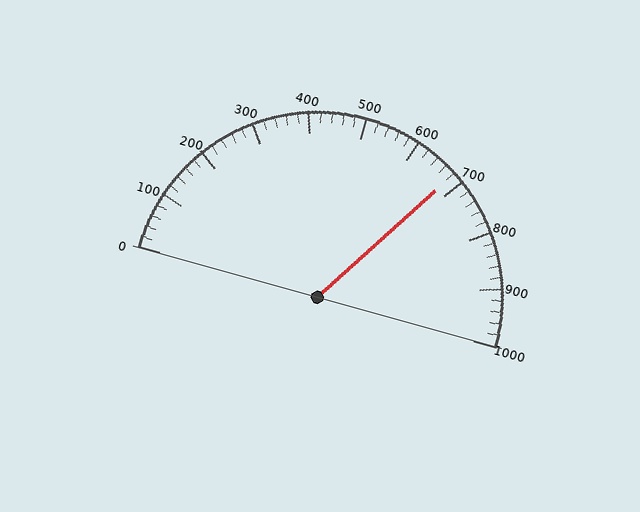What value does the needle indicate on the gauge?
The needle indicates approximately 680.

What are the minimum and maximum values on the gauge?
The gauge ranges from 0 to 1000.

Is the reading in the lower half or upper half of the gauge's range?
The reading is in the upper half of the range (0 to 1000).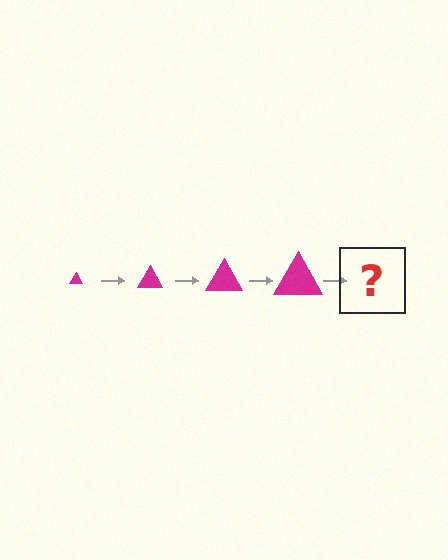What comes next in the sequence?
The next element should be a magenta triangle, larger than the previous one.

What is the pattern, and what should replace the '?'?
The pattern is that the triangle gets progressively larger each step. The '?' should be a magenta triangle, larger than the previous one.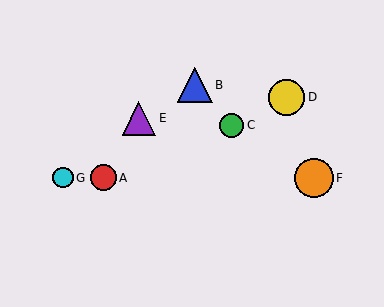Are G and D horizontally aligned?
No, G is at y≈178 and D is at y≈97.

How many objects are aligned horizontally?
3 objects (A, F, G) are aligned horizontally.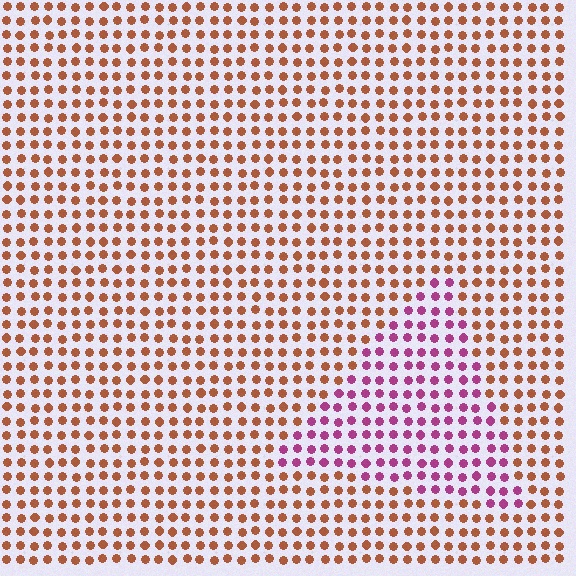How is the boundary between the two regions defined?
The boundary is defined purely by a slight shift in hue (about 58 degrees). Spacing, size, and orientation are identical on both sides.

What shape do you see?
I see a triangle.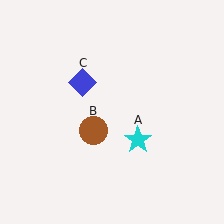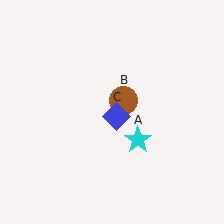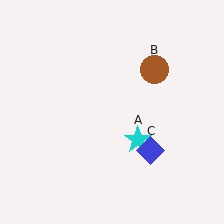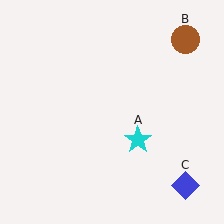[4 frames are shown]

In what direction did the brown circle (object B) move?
The brown circle (object B) moved up and to the right.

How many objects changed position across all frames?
2 objects changed position: brown circle (object B), blue diamond (object C).